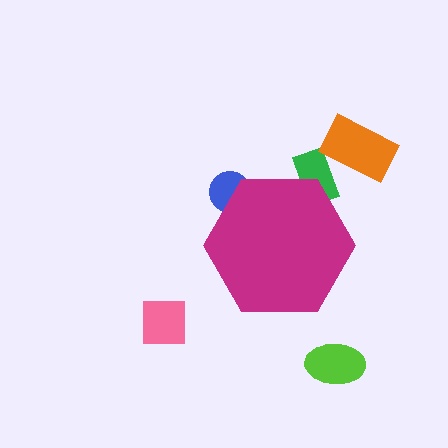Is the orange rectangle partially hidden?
No, the orange rectangle is fully visible.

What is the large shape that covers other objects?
A magenta hexagon.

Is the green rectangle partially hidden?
Yes, the green rectangle is partially hidden behind the magenta hexagon.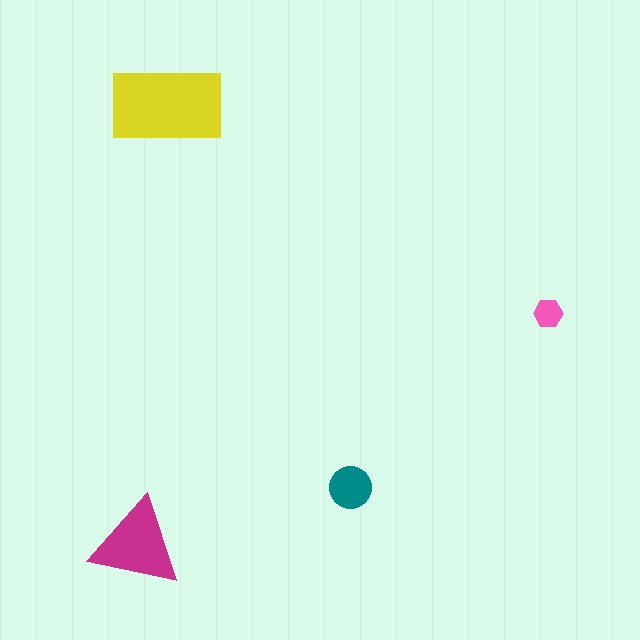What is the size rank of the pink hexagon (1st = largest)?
4th.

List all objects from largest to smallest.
The yellow rectangle, the magenta triangle, the teal circle, the pink hexagon.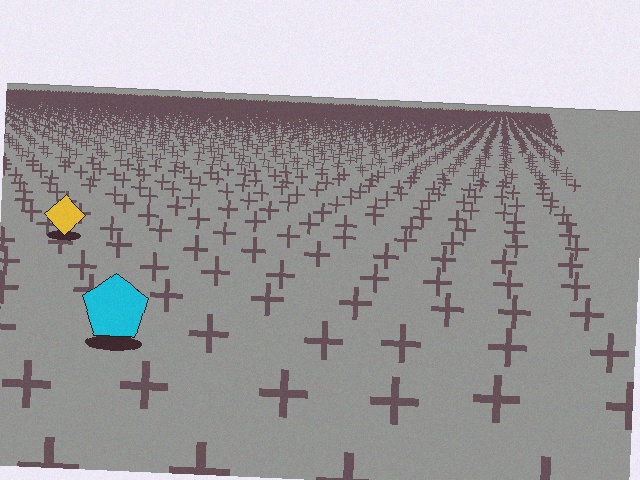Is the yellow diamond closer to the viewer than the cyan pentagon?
No. The cyan pentagon is closer — you can tell from the texture gradient: the ground texture is coarser near it.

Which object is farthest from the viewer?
The yellow diamond is farthest from the viewer. It appears smaller and the ground texture around it is denser.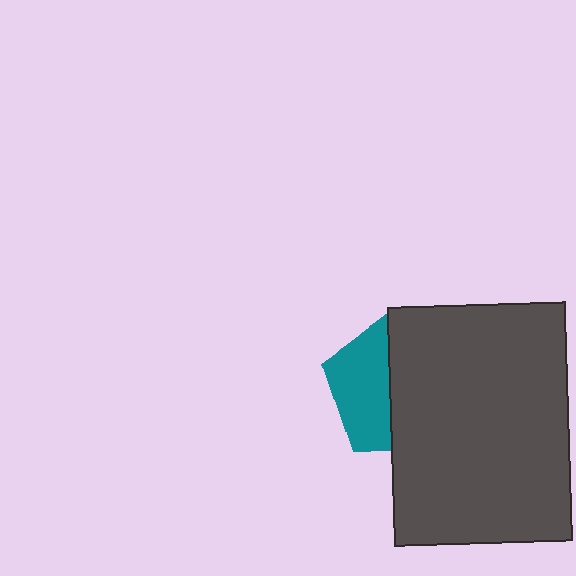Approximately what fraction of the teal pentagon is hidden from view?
Roughly 59% of the teal pentagon is hidden behind the dark gray rectangle.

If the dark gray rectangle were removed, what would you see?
You would see the complete teal pentagon.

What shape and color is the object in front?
The object in front is a dark gray rectangle.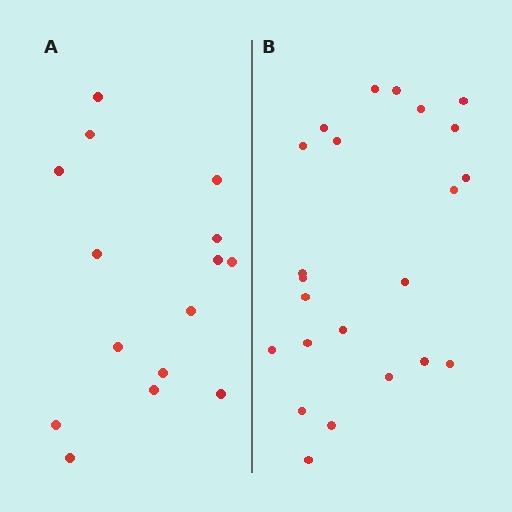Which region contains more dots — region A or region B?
Region B (the right region) has more dots.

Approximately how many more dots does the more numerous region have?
Region B has roughly 8 or so more dots than region A.